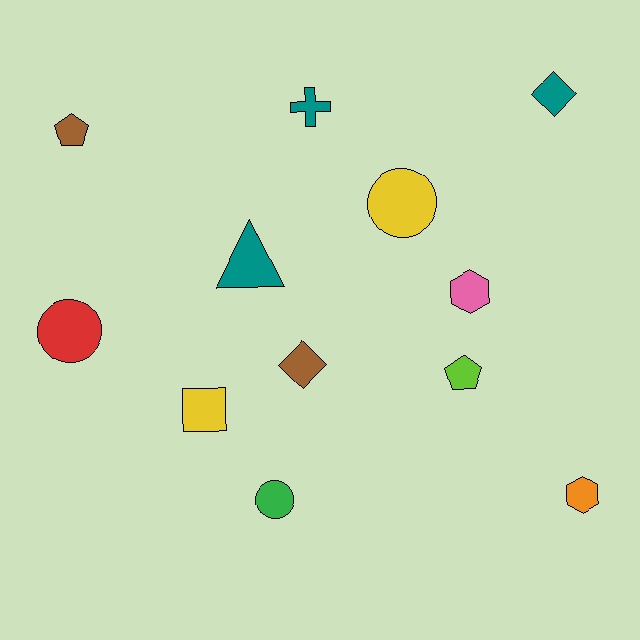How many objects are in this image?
There are 12 objects.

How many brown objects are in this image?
There are 2 brown objects.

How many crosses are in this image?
There is 1 cross.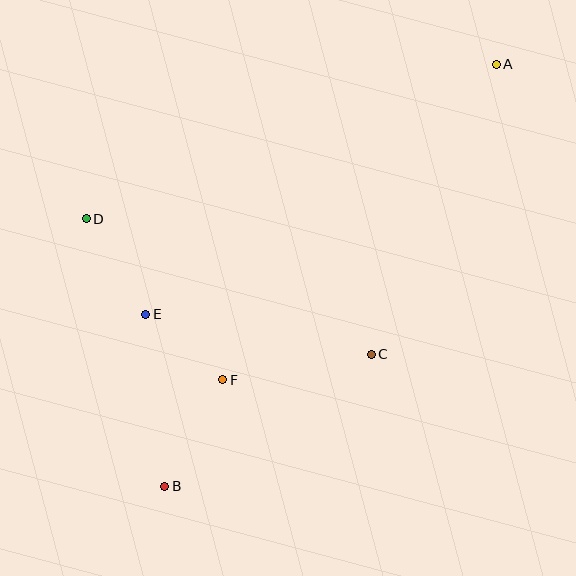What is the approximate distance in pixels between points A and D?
The distance between A and D is approximately 438 pixels.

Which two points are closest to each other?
Points E and F are closest to each other.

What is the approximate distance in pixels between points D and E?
The distance between D and E is approximately 113 pixels.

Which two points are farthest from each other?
Points A and B are farthest from each other.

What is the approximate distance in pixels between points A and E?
The distance between A and E is approximately 431 pixels.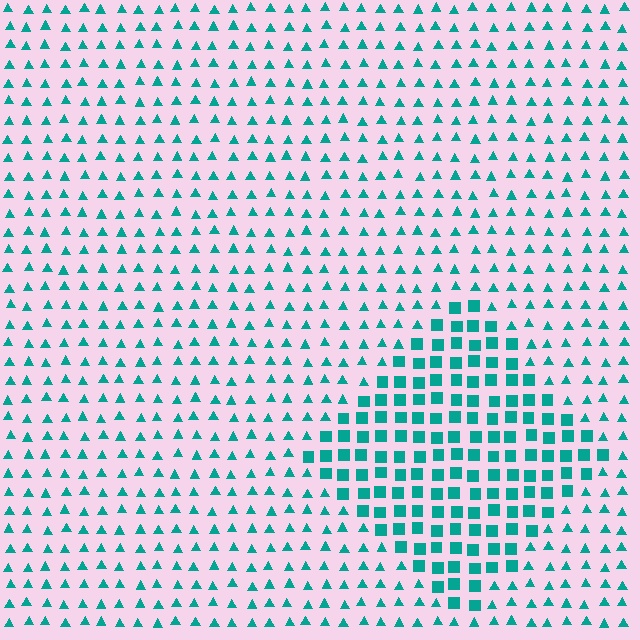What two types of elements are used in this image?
The image uses squares inside the diamond region and triangles outside it.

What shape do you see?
I see a diamond.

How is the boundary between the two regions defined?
The boundary is defined by a change in element shape: squares inside vs. triangles outside. All elements share the same color and spacing.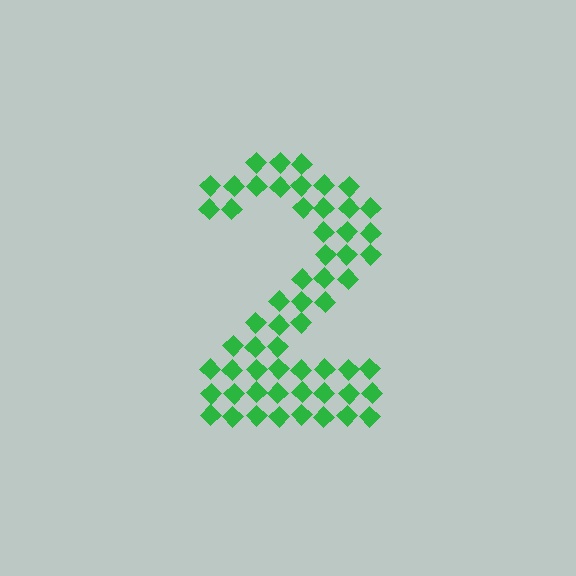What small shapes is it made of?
It is made of small diamonds.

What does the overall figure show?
The overall figure shows the digit 2.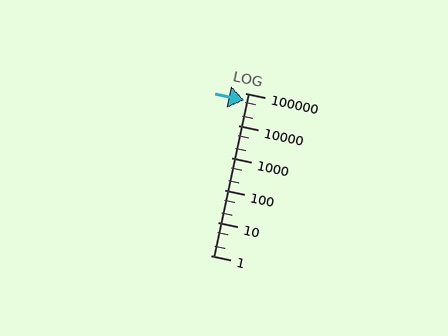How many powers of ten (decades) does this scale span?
The scale spans 5 decades, from 1 to 100000.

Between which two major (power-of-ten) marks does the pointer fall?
The pointer is between 10000 and 100000.